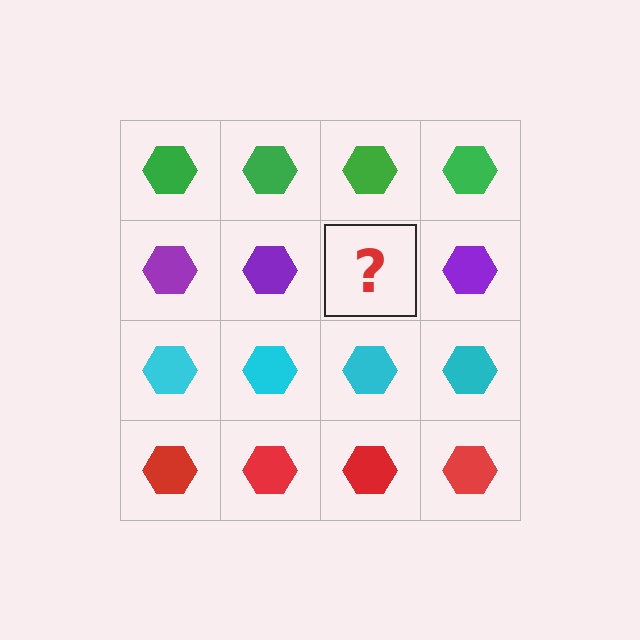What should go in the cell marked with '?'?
The missing cell should contain a purple hexagon.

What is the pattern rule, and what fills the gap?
The rule is that each row has a consistent color. The gap should be filled with a purple hexagon.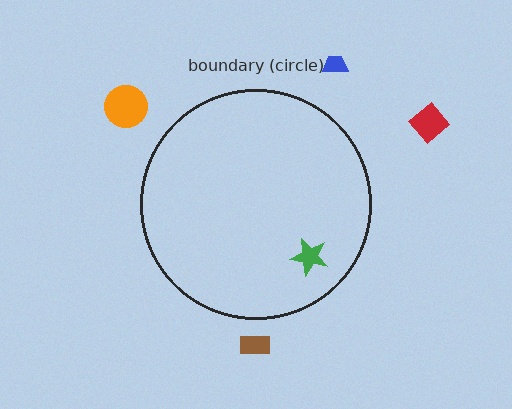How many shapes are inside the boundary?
1 inside, 4 outside.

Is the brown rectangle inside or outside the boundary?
Outside.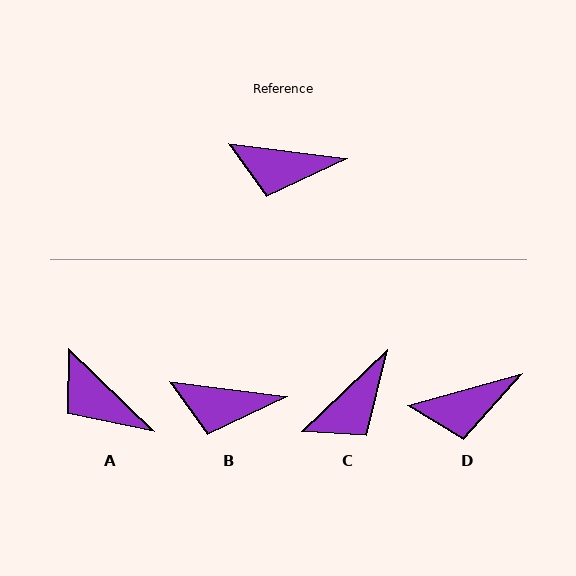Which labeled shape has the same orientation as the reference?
B.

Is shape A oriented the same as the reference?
No, it is off by about 37 degrees.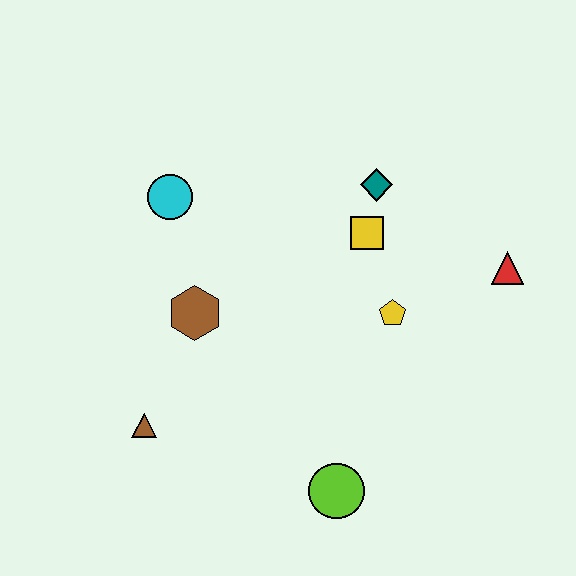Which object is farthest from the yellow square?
The brown triangle is farthest from the yellow square.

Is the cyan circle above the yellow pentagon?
Yes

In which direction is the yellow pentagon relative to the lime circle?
The yellow pentagon is above the lime circle.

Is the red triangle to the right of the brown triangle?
Yes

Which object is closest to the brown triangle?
The brown hexagon is closest to the brown triangle.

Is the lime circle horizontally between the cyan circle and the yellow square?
Yes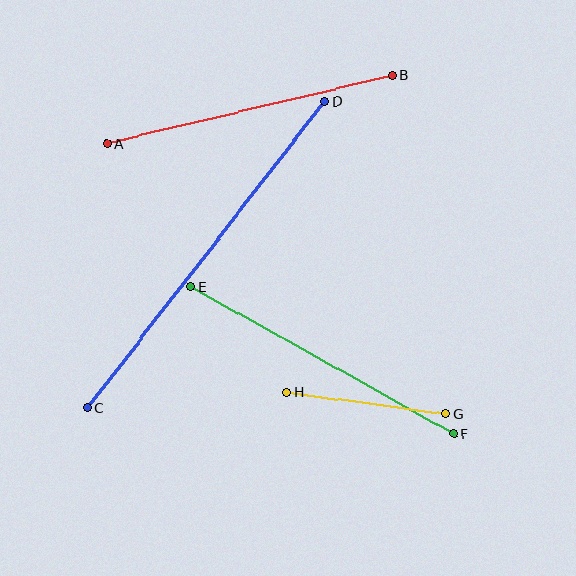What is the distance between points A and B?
The distance is approximately 293 pixels.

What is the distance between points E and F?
The distance is approximately 302 pixels.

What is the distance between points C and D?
The distance is approximately 387 pixels.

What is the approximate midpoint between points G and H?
The midpoint is at approximately (366, 403) pixels.